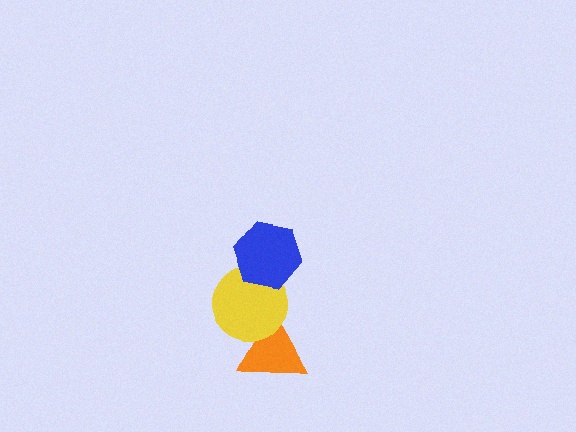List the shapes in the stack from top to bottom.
From top to bottom: the blue hexagon, the yellow circle, the orange triangle.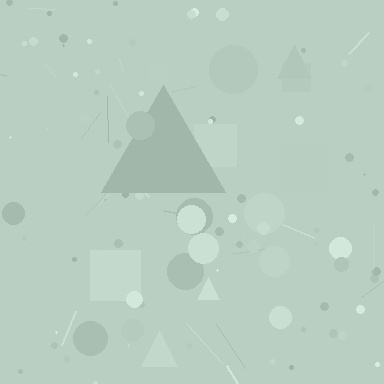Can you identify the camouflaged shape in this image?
The camouflaged shape is a triangle.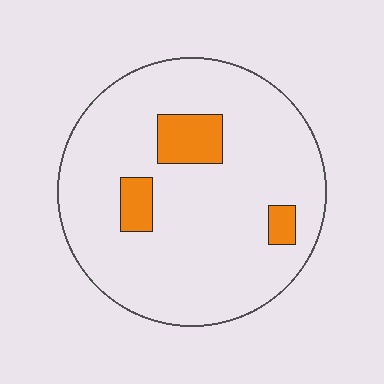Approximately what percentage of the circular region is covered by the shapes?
Approximately 10%.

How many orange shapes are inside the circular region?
3.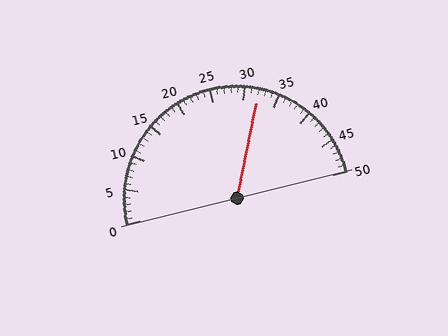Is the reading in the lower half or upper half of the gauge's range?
The reading is in the upper half of the range (0 to 50).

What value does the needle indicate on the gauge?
The needle indicates approximately 32.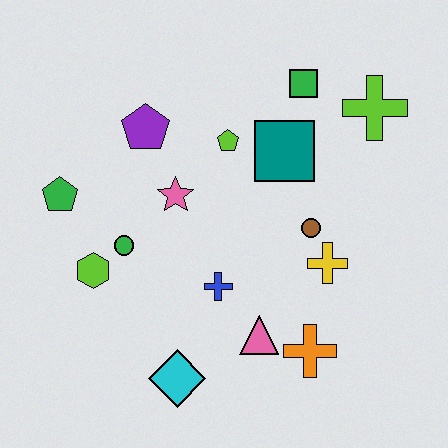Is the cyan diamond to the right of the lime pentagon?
No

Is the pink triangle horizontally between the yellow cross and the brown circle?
No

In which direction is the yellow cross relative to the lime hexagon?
The yellow cross is to the right of the lime hexagon.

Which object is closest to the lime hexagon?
The green circle is closest to the lime hexagon.